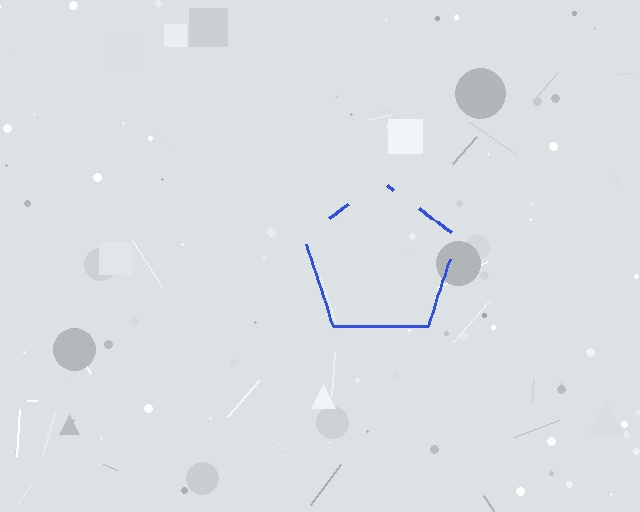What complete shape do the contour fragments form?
The contour fragments form a pentagon.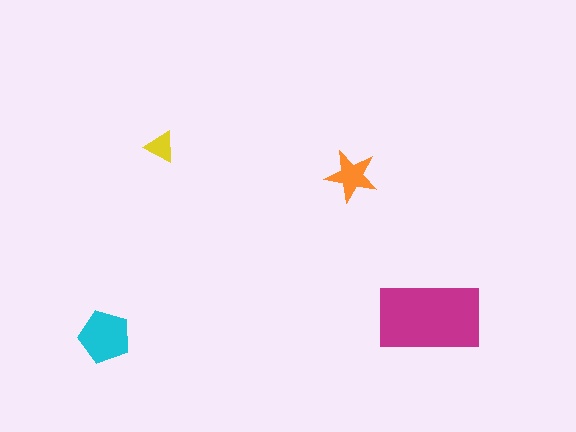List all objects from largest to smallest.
The magenta rectangle, the cyan pentagon, the orange star, the yellow triangle.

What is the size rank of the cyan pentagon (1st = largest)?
2nd.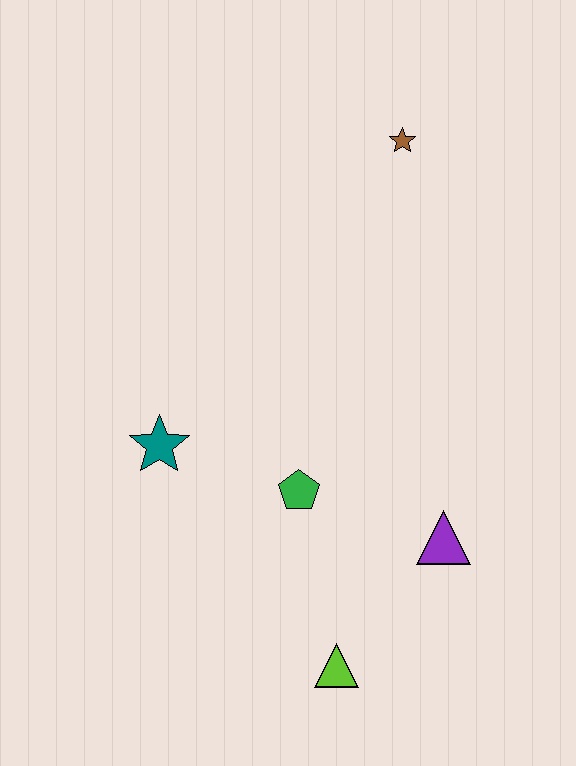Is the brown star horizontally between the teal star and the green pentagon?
No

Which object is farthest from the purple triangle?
The brown star is farthest from the purple triangle.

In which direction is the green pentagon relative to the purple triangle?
The green pentagon is to the left of the purple triangle.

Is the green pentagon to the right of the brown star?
No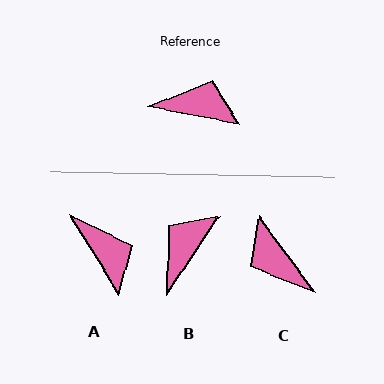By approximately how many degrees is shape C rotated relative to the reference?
Approximately 137 degrees counter-clockwise.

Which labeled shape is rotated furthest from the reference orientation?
C, about 137 degrees away.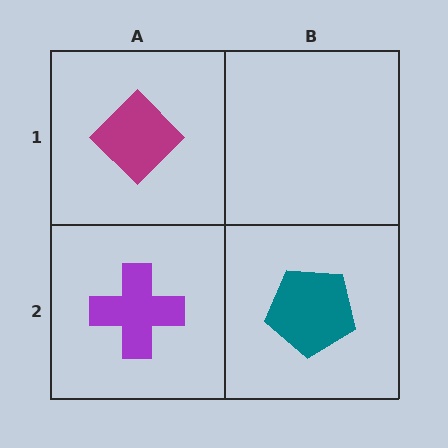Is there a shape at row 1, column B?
No, that cell is empty.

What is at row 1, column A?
A magenta diamond.